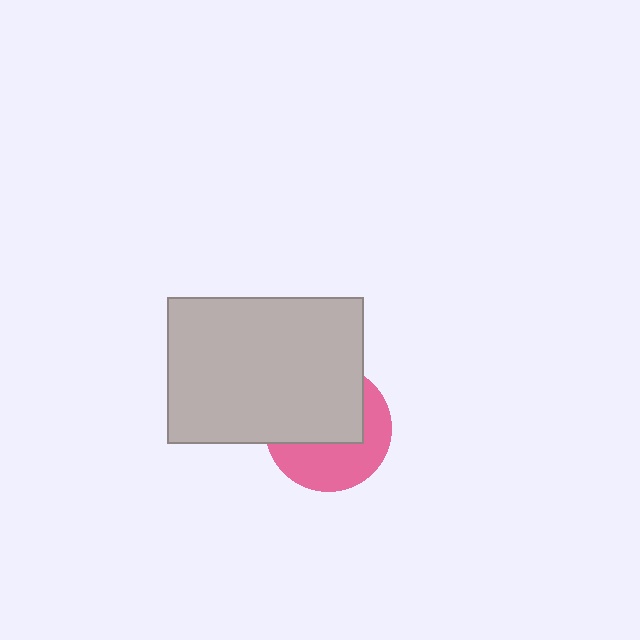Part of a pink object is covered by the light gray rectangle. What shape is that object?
It is a circle.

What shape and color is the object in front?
The object in front is a light gray rectangle.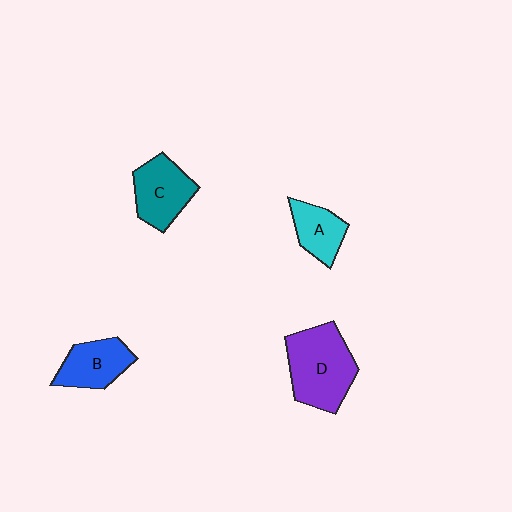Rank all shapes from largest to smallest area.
From largest to smallest: D (purple), C (teal), B (blue), A (cyan).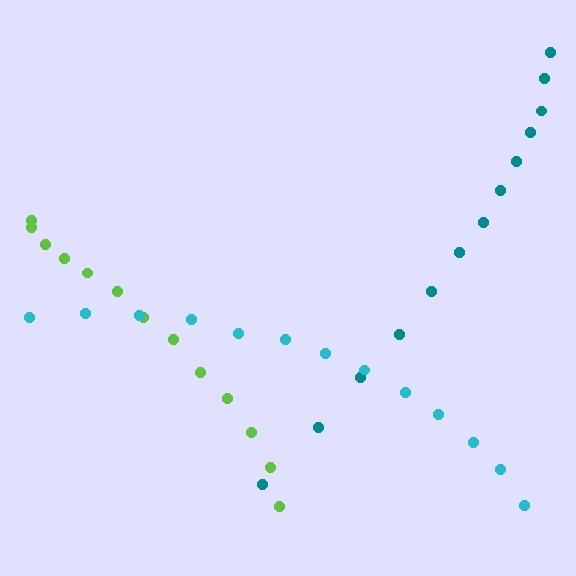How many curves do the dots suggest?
There are 3 distinct paths.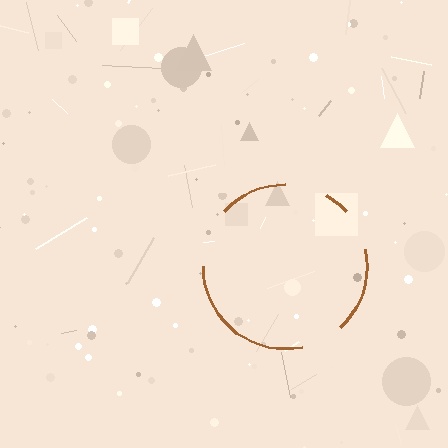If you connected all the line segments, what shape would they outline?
They would outline a circle.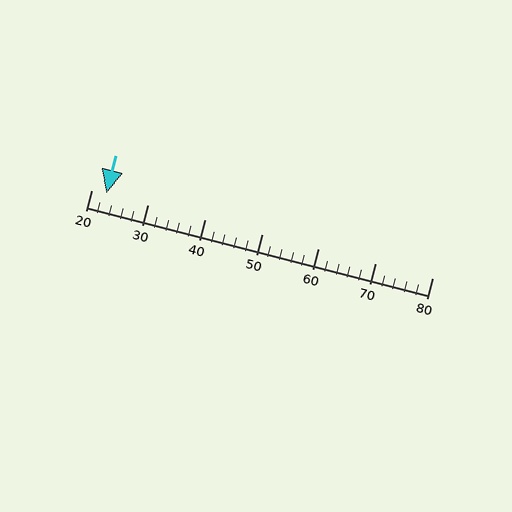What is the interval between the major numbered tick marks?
The major tick marks are spaced 10 units apart.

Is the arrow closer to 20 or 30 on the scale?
The arrow is closer to 20.